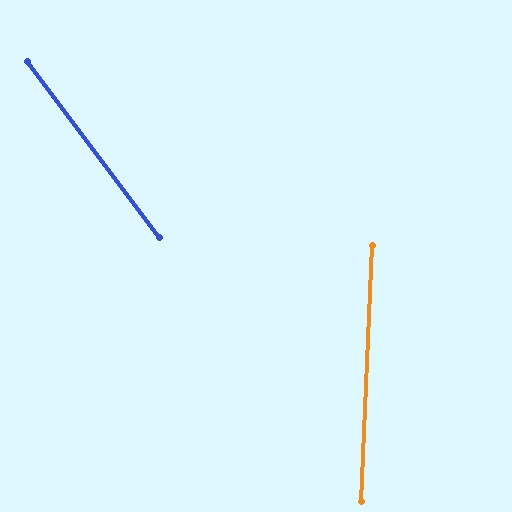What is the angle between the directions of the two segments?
Approximately 39 degrees.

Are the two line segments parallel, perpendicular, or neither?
Neither parallel nor perpendicular — they differ by about 39°.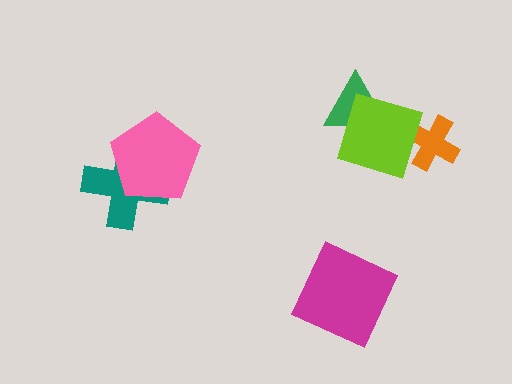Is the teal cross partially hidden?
Yes, it is partially covered by another shape.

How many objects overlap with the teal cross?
1 object overlaps with the teal cross.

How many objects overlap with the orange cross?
1 object overlaps with the orange cross.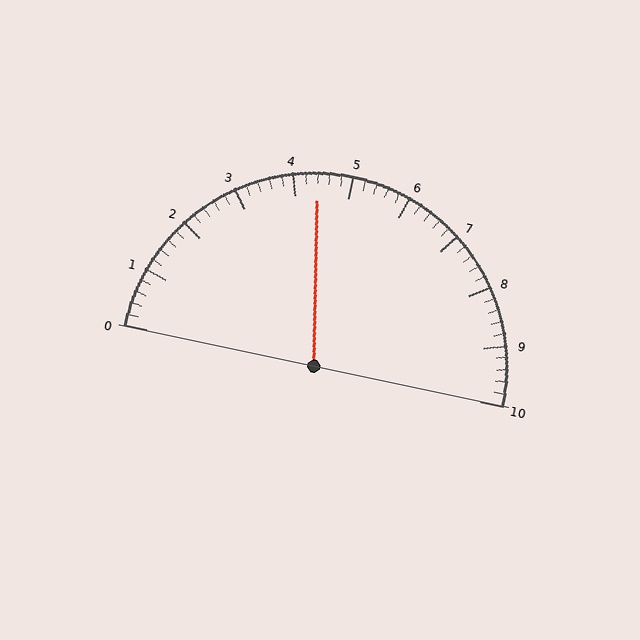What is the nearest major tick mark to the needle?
The nearest major tick mark is 4.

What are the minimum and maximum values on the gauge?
The gauge ranges from 0 to 10.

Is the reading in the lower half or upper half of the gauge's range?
The reading is in the lower half of the range (0 to 10).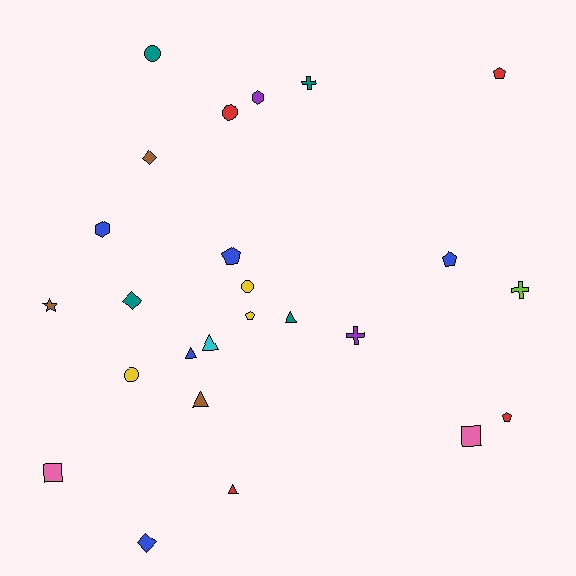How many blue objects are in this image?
There are 5 blue objects.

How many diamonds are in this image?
There are 3 diamonds.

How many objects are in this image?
There are 25 objects.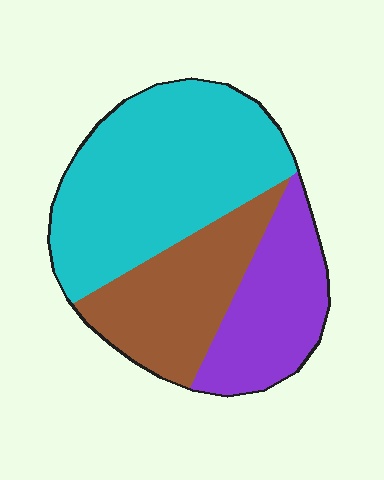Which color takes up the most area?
Cyan, at roughly 50%.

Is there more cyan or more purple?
Cyan.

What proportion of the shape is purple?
Purple covers about 25% of the shape.